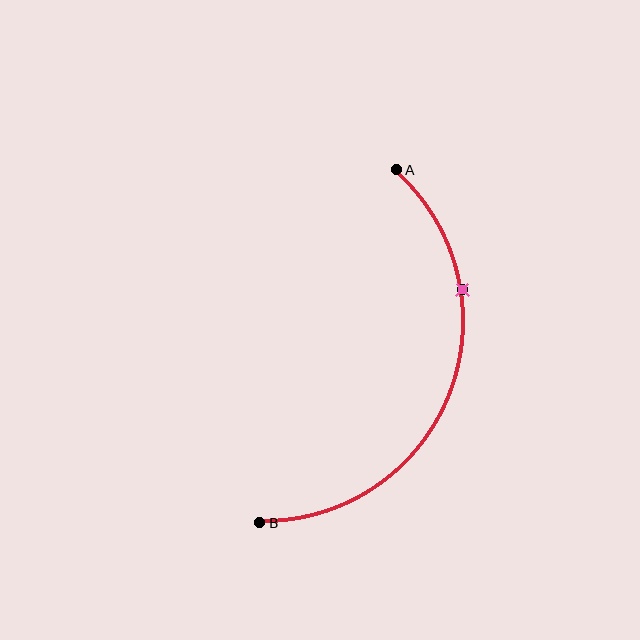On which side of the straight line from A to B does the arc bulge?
The arc bulges to the right of the straight line connecting A and B.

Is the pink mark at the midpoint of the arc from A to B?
No. The pink mark lies on the arc but is closer to endpoint A. The arc midpoint would be at the point on the curve equidistant along the arc from both A and B.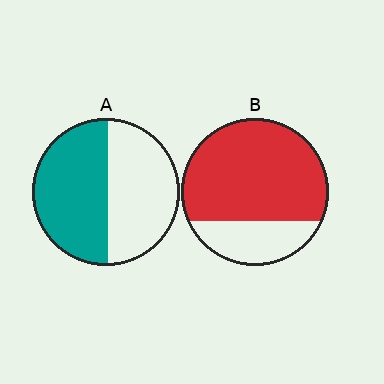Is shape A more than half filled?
Roughly half.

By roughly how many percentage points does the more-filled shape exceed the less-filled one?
By roughly 25 percentage points (B over A).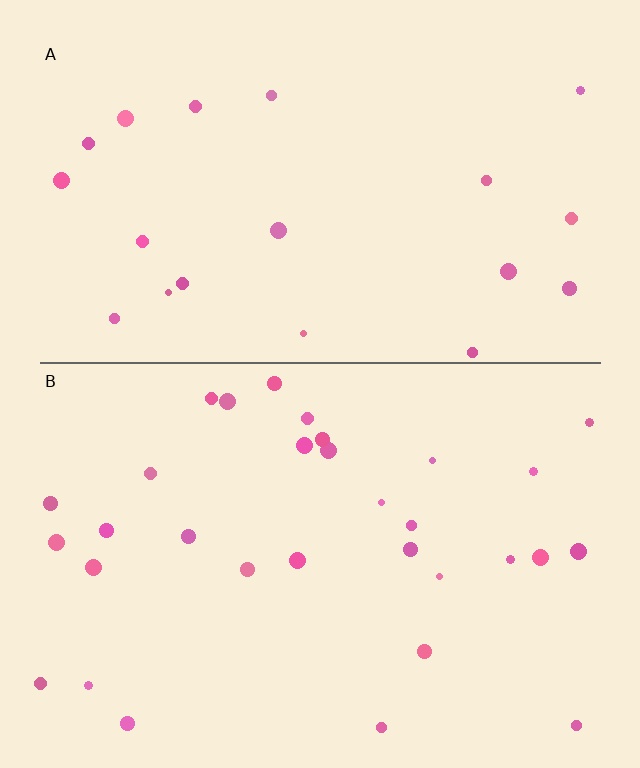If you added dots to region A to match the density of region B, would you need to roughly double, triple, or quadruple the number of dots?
Approximately double.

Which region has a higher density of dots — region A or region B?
B (the bottom).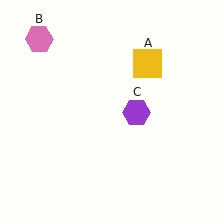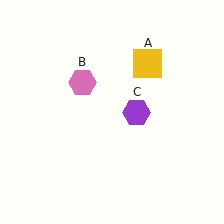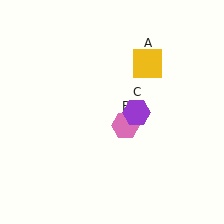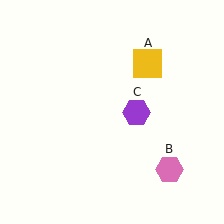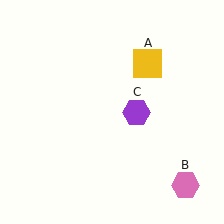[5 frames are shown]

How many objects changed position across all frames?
1 object changed position: pink hexagon (object B).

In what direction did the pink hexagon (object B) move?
The pink hexagon (object B) moved down and to the right.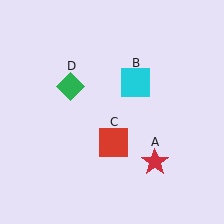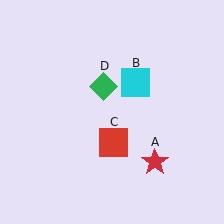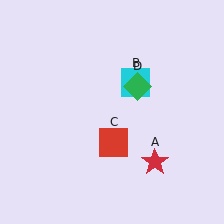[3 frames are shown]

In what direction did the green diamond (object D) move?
The green diamond (object D) moved right.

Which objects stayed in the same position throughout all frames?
Red star (object A) and cyan square (object B) and red square (object C) remained stationary.